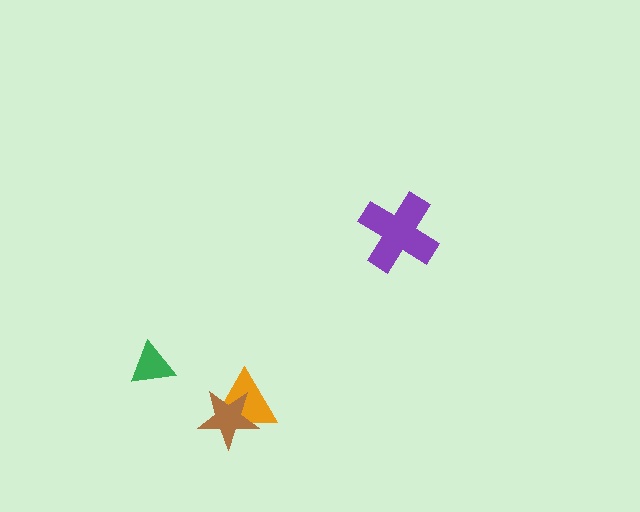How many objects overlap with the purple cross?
0 objects overlap with the purple cross.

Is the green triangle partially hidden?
No, no other shape covers it.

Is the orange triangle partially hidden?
Yes, it is partially covered by another shape.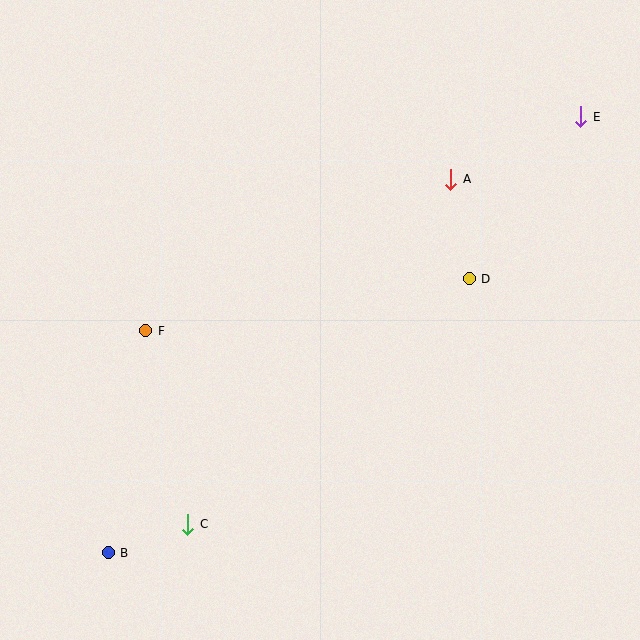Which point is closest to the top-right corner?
Point E is closest to the top-right corner.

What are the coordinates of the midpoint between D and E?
The midpoint between D and E is at (525, 198).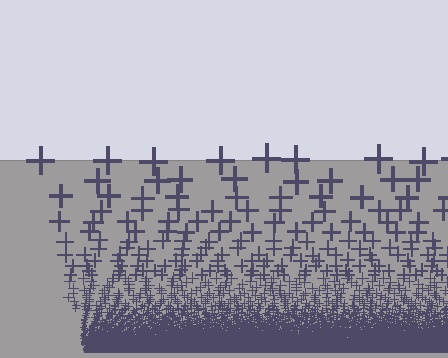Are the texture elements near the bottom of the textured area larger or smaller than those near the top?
Smaller. The gradient is inverted — elements near the bottom are smaller and denser.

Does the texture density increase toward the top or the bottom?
Density increases toward the bottom.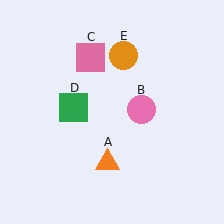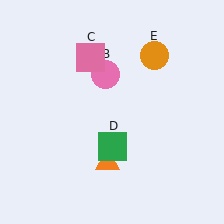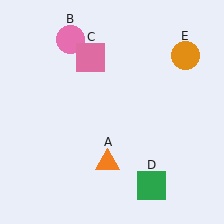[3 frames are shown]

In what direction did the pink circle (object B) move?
The pink circle (object B) moved up and to the left.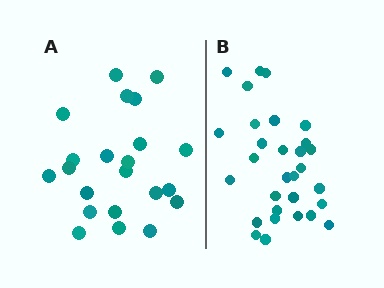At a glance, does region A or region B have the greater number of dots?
Region B (the right region) has more dots.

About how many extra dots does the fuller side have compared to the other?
Region B has roughly 8 or so more dots than region A.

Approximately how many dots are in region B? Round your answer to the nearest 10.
About 30 dots.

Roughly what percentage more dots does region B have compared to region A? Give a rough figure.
About 35% more.